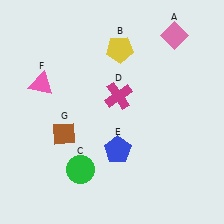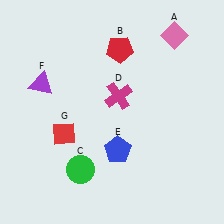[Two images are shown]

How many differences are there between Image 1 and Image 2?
There are 3 differences between the two images.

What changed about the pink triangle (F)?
In Image 1, F is pink. In Image 2, it changed to purple.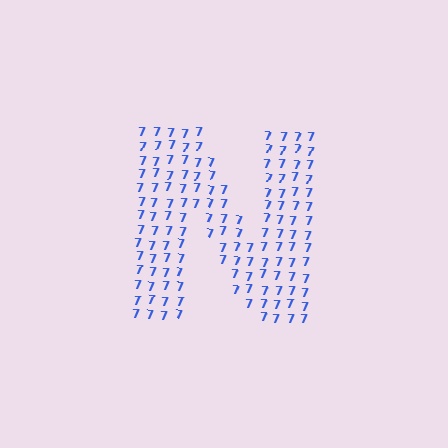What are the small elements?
The small elements are digit 7's.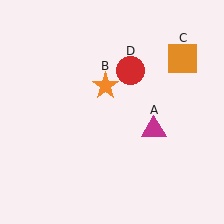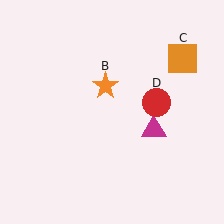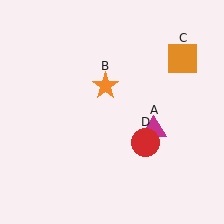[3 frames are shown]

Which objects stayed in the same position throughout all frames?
Magenta triangle (object A) and orange star (object B) and orange square (object C) remained stationary.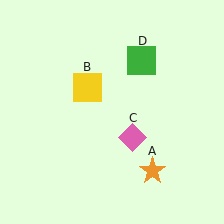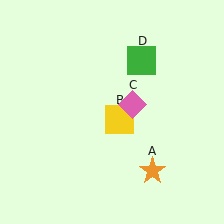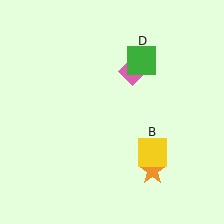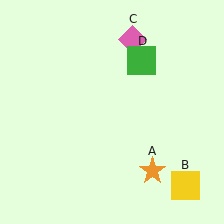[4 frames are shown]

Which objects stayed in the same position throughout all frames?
Orange star (object A) and green square (object D) remained stationary.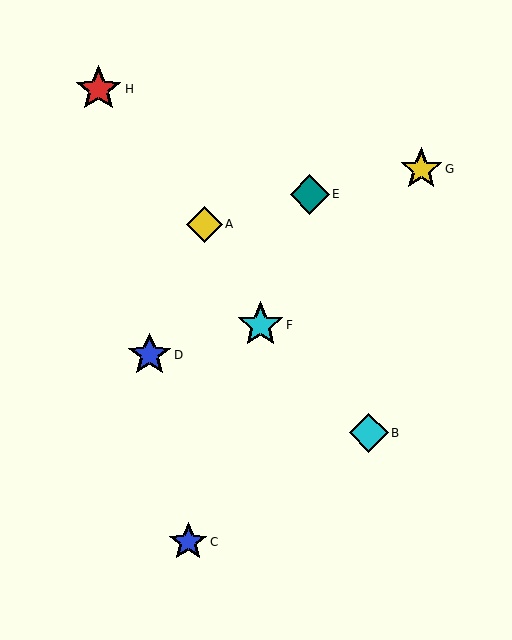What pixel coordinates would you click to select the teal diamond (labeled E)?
Click at (310, 194) to select the teal diamond E.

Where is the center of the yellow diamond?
The center of the yellow diamond is at (205, 224).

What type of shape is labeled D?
Shape D is a blue star.